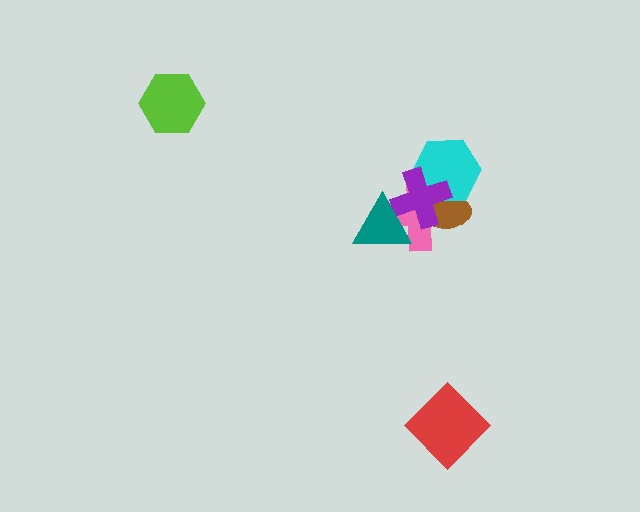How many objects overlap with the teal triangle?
2 objects overlap with the teal triangle.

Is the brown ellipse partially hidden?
Yes, it is partially covered by another shape.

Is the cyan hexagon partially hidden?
Yes, it is partially covered by another shape.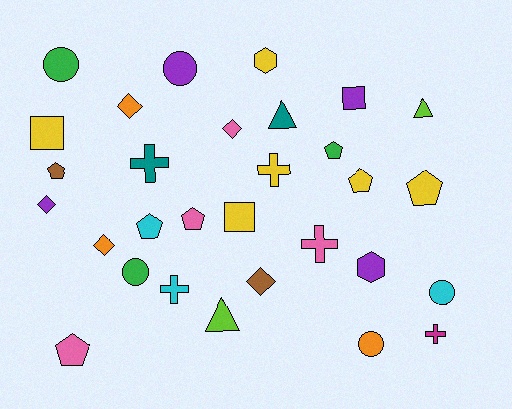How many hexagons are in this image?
There are 2 hexagons.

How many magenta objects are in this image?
There is 1 magenta object.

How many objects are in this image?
There are 30 objects.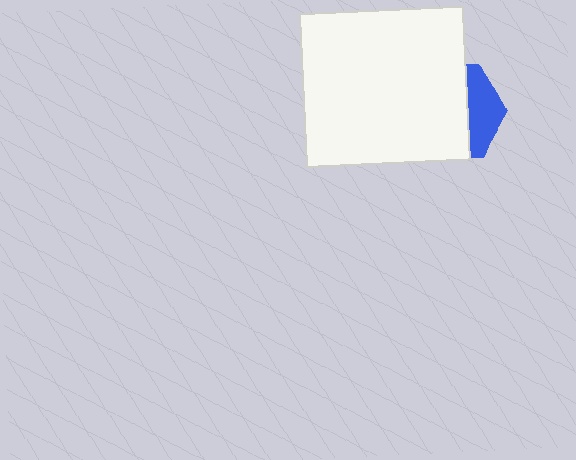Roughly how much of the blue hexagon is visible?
A small part of it is visible (roughly 33%).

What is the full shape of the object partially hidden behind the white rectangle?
The partially hidden object is a blue hexagon.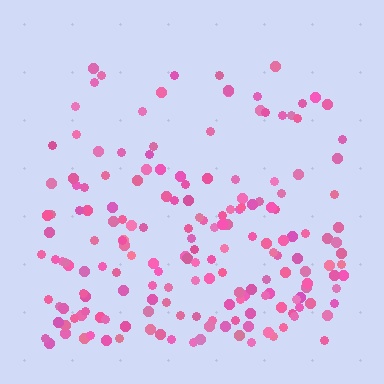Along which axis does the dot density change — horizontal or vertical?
Vertical.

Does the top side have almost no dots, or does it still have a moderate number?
Still a moderate number, just noticeably fewer than the bottom.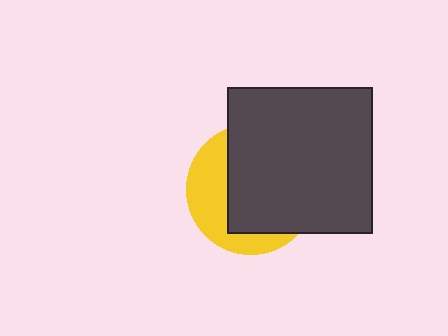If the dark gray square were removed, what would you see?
You would see the complete yellow circle.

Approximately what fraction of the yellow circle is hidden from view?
Roughly 64% of the yellow circle is hidden behind the dark gray square.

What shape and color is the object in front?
The object in front is a dark gray square.